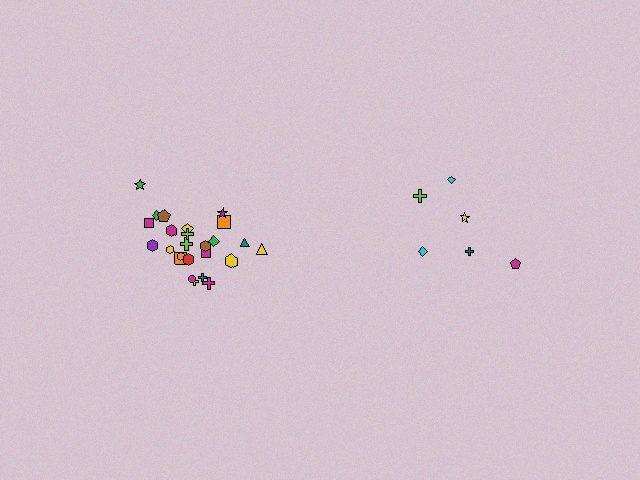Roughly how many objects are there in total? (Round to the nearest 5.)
Roughly 30 objects in total.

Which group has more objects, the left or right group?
The left group.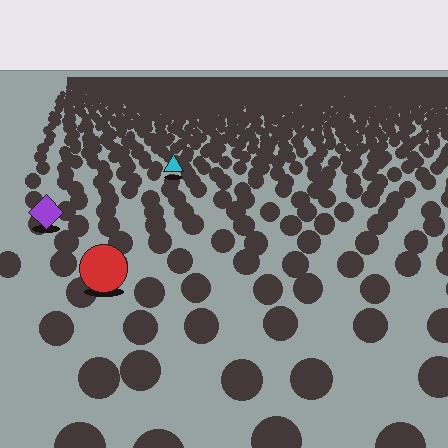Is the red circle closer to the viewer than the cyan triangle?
Yes. The red circle is closer — you can tell from the texture gradient: the ground texture is coarser near it.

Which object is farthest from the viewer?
The cyan triangle is farthest from the viewer. It appears smaller and the ground texture around it is denser.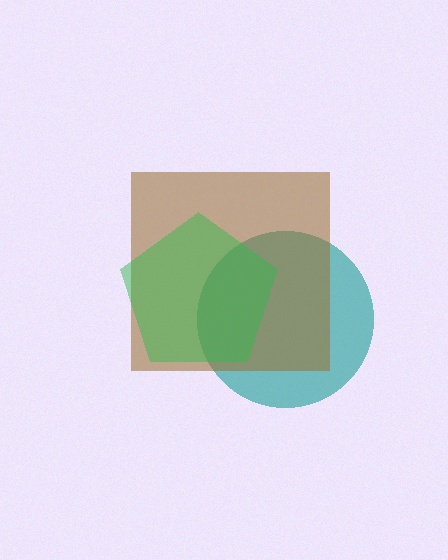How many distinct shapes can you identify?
There are 3 distinct shapes: a teal circle, a brown square, a green pentagon.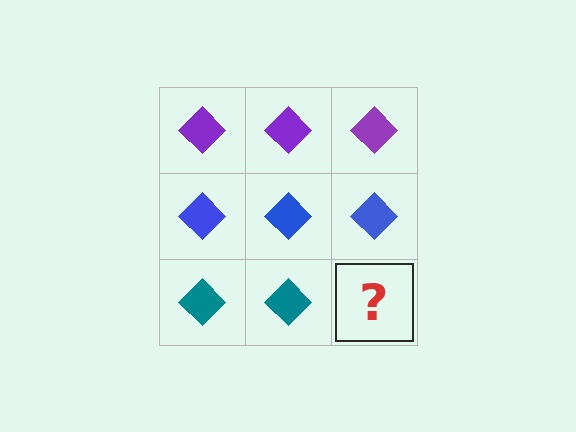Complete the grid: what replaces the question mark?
The question mark should be replaced with a teal diamond.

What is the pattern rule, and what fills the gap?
The rule is that each row has a consistent color. The gap should be filled with a teal diamond.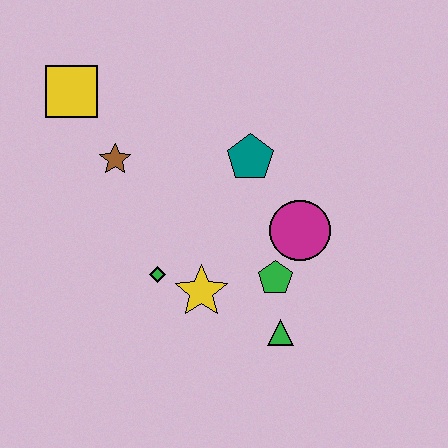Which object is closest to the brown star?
The yellow square is closest to the brown star.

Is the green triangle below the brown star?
Yes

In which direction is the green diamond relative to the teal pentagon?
The green diamond is below the teal pentagon.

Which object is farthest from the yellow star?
The yellow square is farthest from the yellow star.